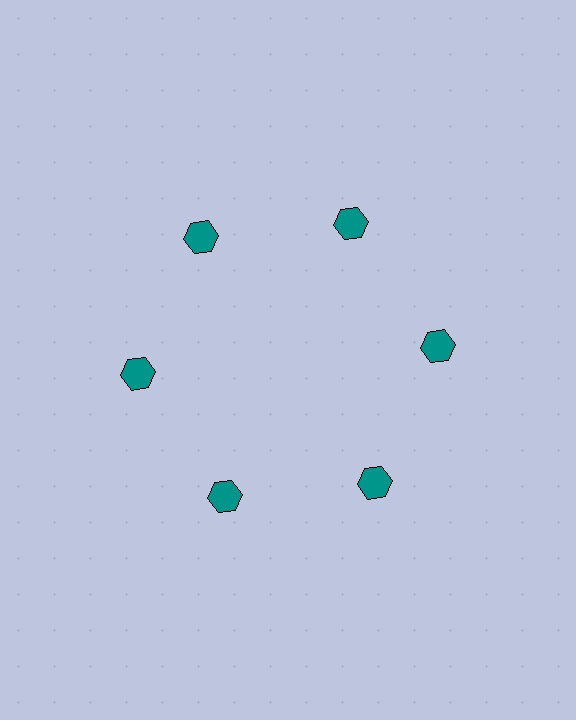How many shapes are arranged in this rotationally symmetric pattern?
There are 6 shapes, arranged in 6 groups of 1.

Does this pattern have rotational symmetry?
Yes, this pattern has 6-fold rotational symmetry. It looks the same after rotating 60 degrees around the center.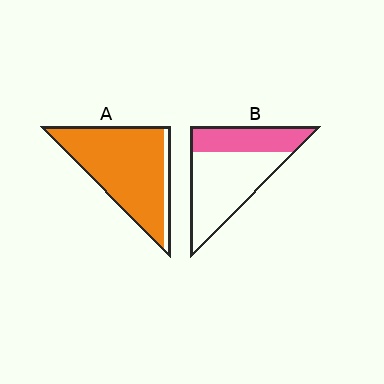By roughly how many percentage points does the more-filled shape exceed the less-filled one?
By roughly 55 percentage points (A over B).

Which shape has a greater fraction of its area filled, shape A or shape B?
Shape A.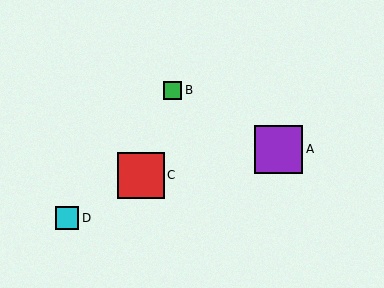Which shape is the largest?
The purple square (labeled A) is the largest.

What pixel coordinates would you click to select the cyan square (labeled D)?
Click at (67, 218) to select the cyan square D.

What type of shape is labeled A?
Shape A is a purple square.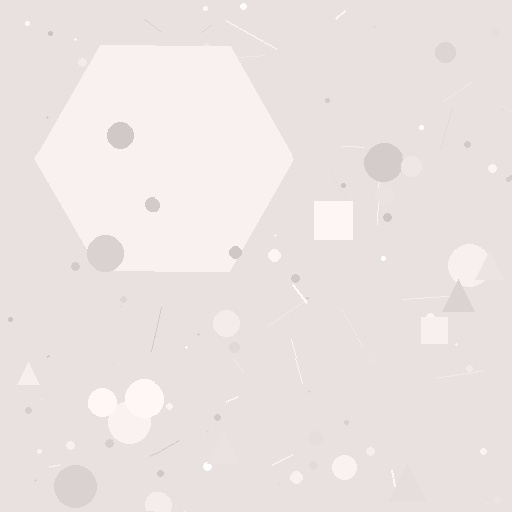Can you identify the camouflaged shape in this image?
The camouflaged shape is a hexagon.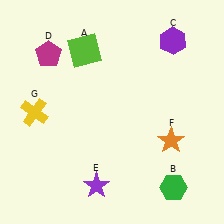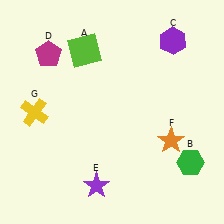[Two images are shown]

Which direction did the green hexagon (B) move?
The green hexagon (B) moved up.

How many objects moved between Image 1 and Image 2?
1 object moved between the two images.